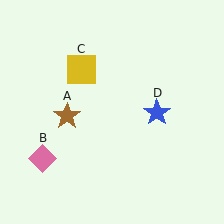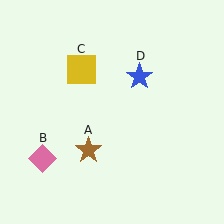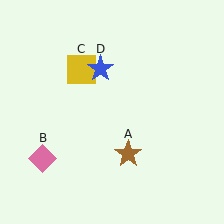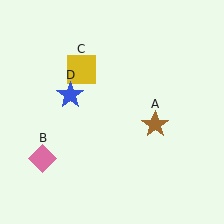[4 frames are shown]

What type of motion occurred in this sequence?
The brown star (object A), blue star (object D) rotated counterclockwise around the center of the scene.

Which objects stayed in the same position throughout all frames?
Pink diamond (object B) and yellow square (object C) remained stationary.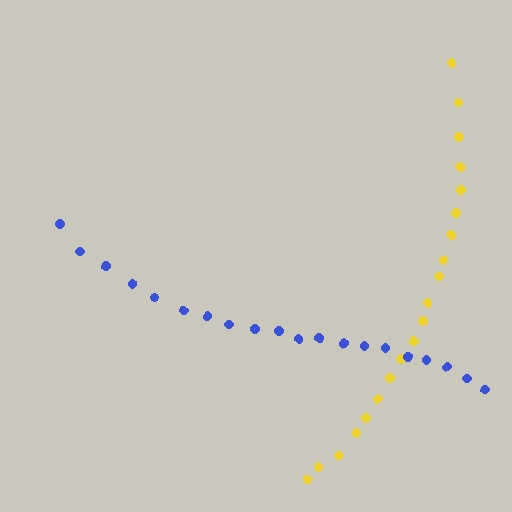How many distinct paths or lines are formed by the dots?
There are 2 distinct paths.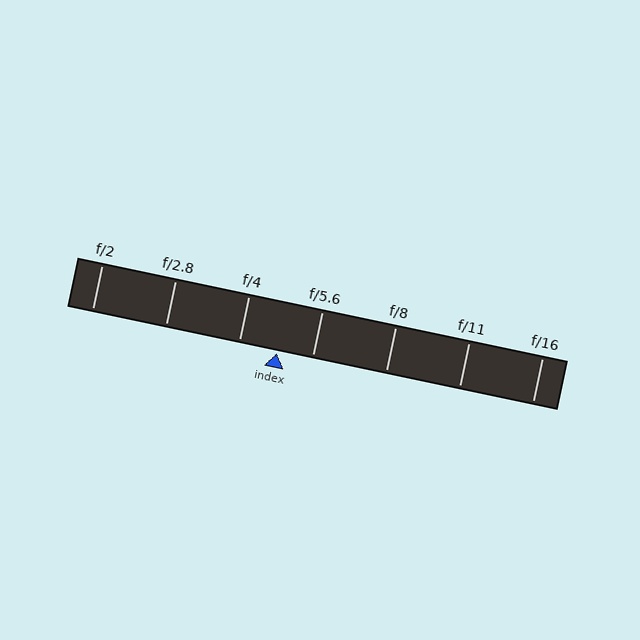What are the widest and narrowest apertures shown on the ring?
The widest aperture shown is f/2 and the narrowest is f/16.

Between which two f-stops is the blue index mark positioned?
The index mark is between f/4 and f/5.6.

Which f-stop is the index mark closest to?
The index mark is closest to f/5.6.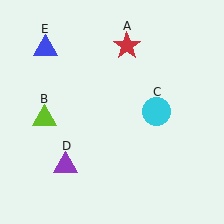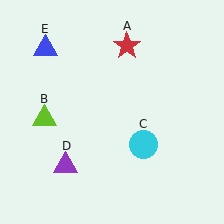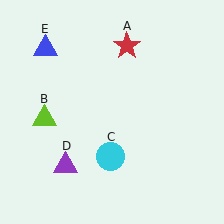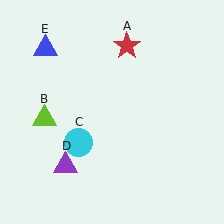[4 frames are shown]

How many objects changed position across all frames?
1 object changed position: cyan circle (object C).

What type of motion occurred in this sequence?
The cyan circle (object C) rotated clockwise around the center of the scene.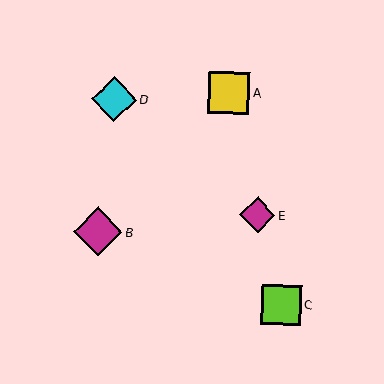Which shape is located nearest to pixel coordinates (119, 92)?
The cyan diamond (labeled D) at (114, 99) is nearest to that location.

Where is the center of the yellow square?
The center of the yellow square is at (229, 93).